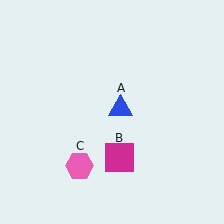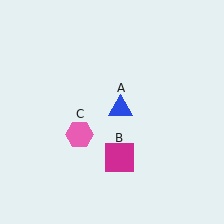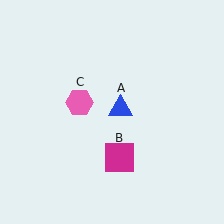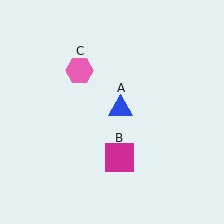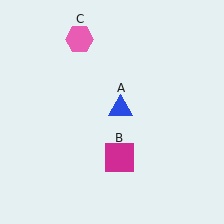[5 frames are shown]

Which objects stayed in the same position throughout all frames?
Blue triangle (object A) and magenta square (object B) remained stationary.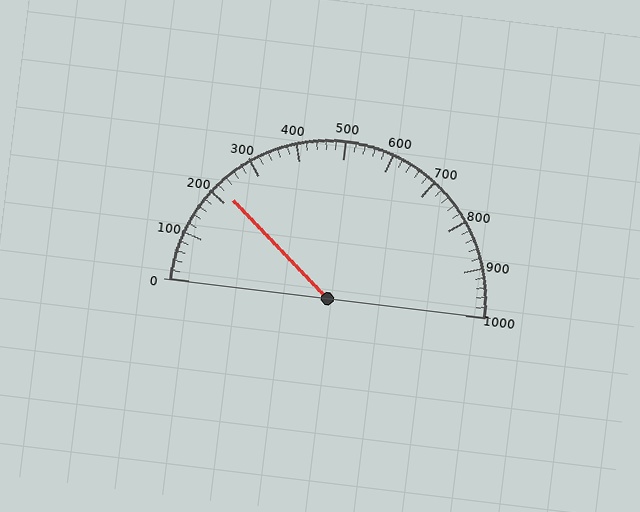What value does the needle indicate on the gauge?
The needle indicates approximately 220.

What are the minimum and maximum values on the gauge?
The gauge ranges from 0 to 1000.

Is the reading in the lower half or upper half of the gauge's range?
The reading is in the lower half of the range (0 to 1000).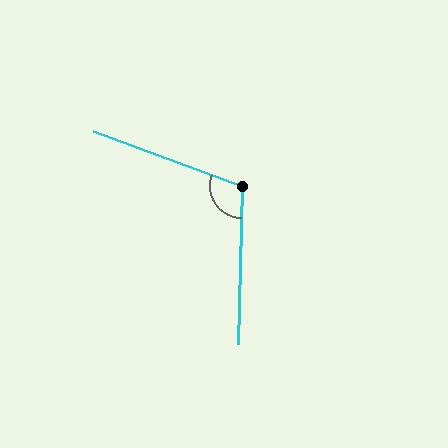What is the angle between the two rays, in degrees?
Approximately 109 degrees.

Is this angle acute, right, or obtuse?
It is obtuse.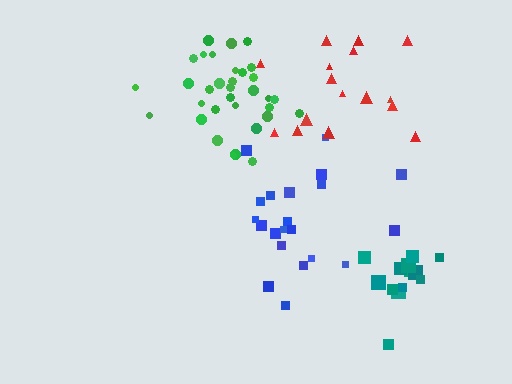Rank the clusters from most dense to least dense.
green, teal, blue, red.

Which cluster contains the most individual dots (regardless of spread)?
Green (33).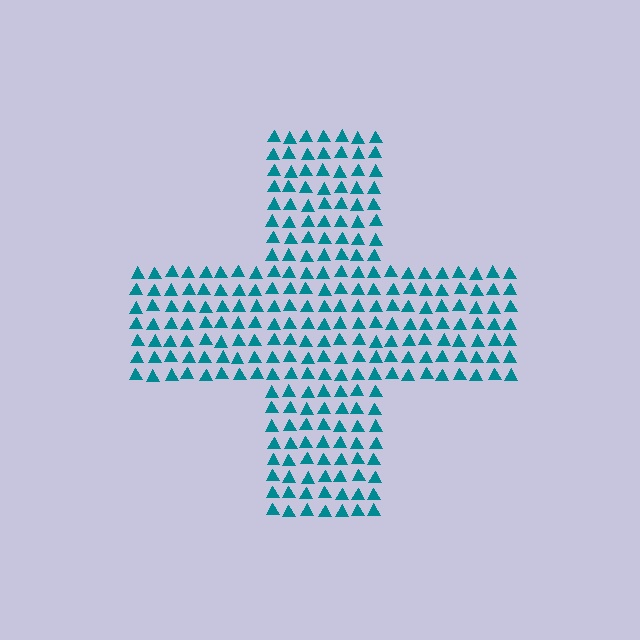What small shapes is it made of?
It is made of small triangles.